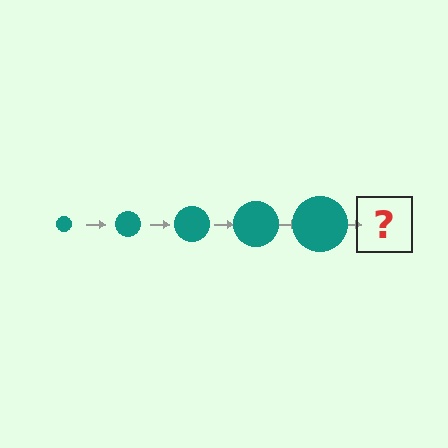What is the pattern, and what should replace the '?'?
The pattern is that the circle gets progressively larger each step. The '?' should be a teal circle, larger than the previous one.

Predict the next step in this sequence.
The next step is a teal circle, larger than the previous one.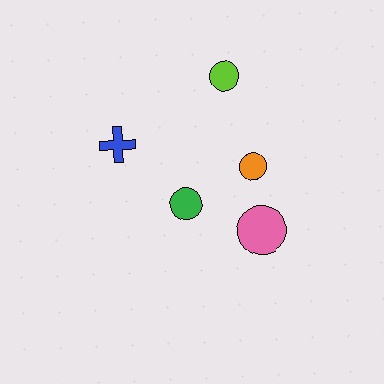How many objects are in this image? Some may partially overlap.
There are 5 objects.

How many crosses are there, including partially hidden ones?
There is 1 cross.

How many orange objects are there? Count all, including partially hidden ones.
There is 1 orange object.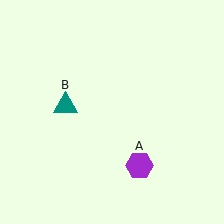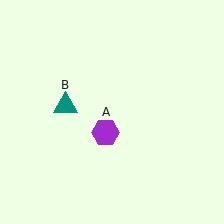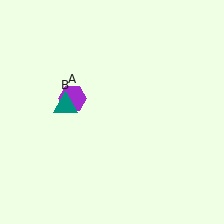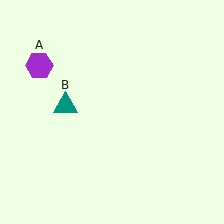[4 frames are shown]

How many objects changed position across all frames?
1 object changed position: purple hexagon (object A).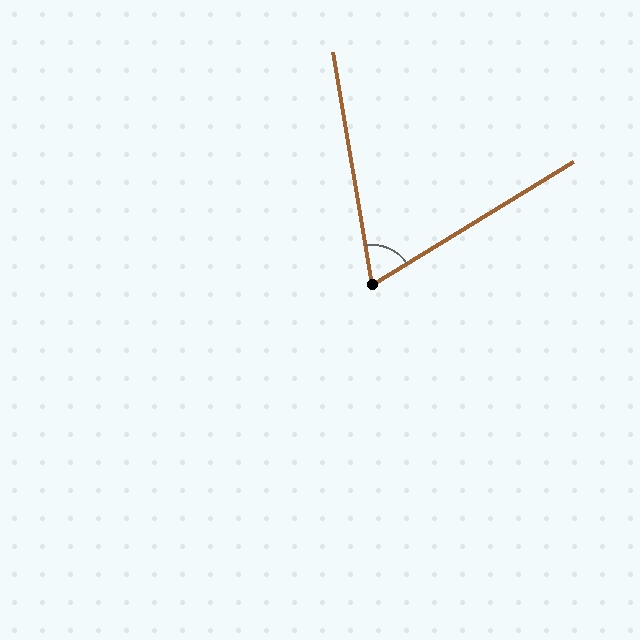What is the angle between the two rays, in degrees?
Approximately 68 degrees.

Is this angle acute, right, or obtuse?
It is acute.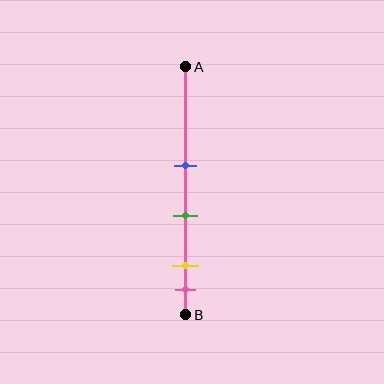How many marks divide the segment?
There are 4 marks dividing the segment.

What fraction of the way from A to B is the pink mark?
The pink mark is approximately 90% (0.9) of the way from A to B.